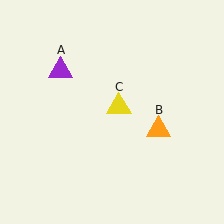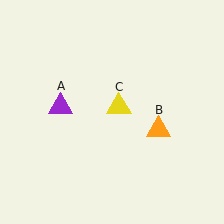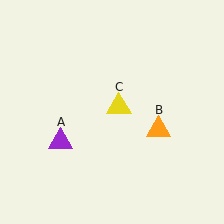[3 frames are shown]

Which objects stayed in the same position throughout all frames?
Orange triangle (object B) and yellow triangle (object C) remained stationary.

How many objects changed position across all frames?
1 object changed position: purple triangle (object A).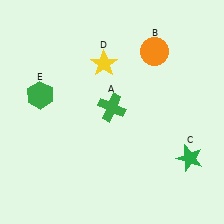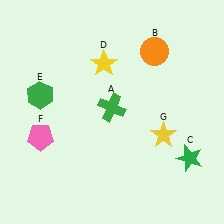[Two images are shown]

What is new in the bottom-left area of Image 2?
A pink pentagon (F) was added in the bottom-left area of Image 2.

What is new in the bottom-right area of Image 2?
A yellow star (G) was added in the bottom-right area of Image 2.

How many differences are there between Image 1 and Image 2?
There are 2 differences between the two images.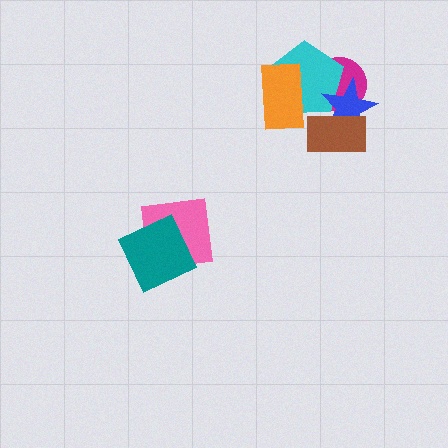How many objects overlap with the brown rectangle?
3 objects overlap with the brown rectangle.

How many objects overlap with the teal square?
1 object overlaps with the teal square.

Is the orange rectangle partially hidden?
No, no other shape covers it.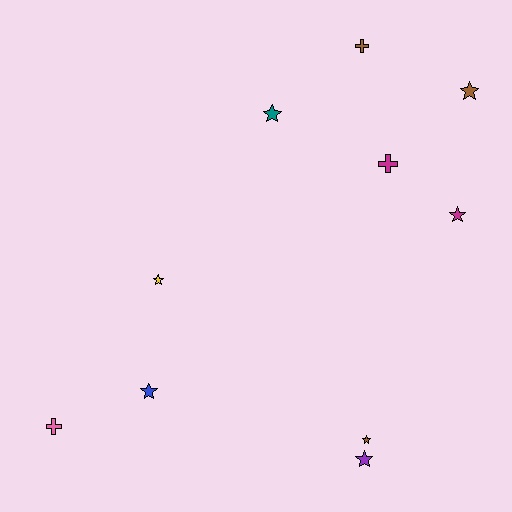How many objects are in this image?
There are 10 objects.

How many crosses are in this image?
There are 3 crosses.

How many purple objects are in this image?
There is 1 purple object.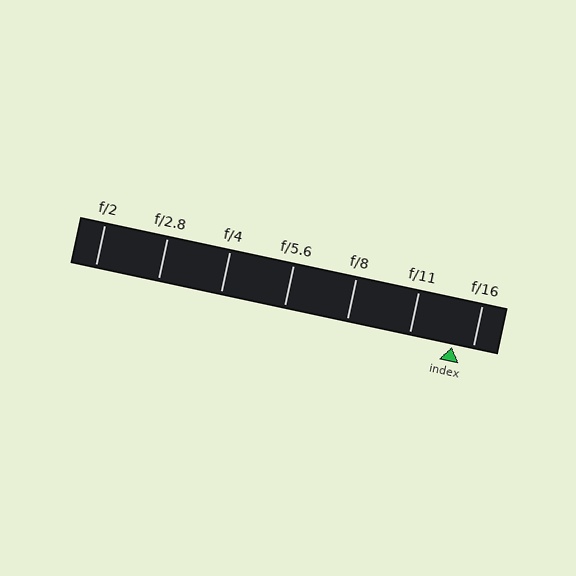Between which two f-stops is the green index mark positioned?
The index mark is between f/11 and f/16.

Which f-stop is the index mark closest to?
The index mark is closest to f/16.